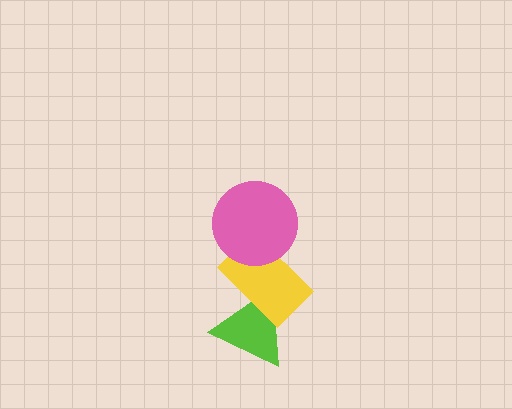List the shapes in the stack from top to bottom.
From top to bottom: the pink circle, the yellow rectangle, the lime triangle.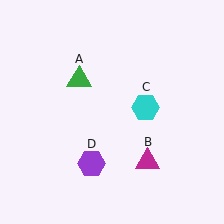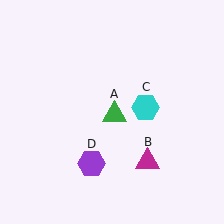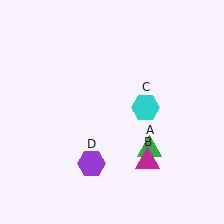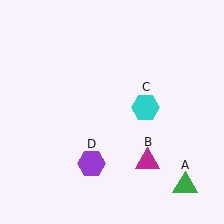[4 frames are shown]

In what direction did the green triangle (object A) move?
The green triangle (object A) moved down and to the right.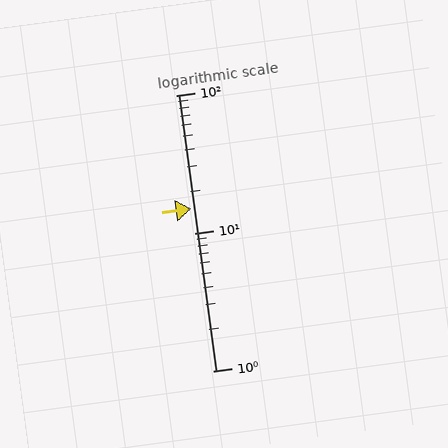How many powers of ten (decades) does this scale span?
The scale spans 2 decades, from 1 to 100.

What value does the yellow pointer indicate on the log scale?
The pointer indicates approximately 15.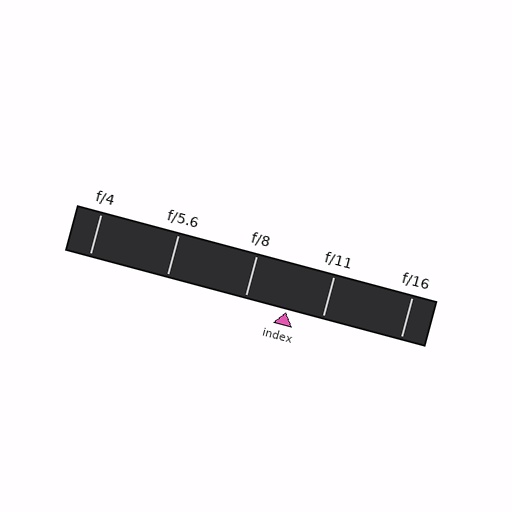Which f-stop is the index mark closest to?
The index mark is closest to f/11.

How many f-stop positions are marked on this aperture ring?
There are 5 f-stop positions marked.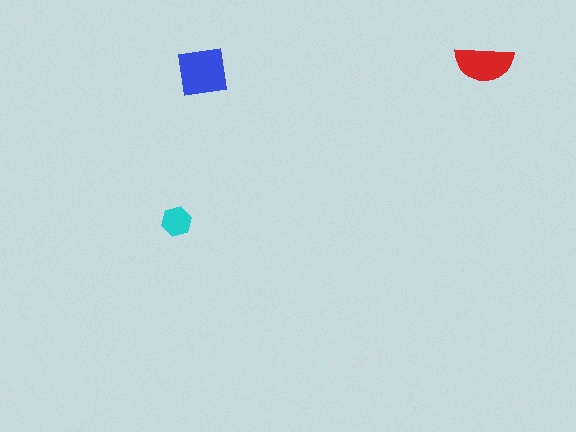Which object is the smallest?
The cyan hexagon.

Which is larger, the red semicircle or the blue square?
The blue square.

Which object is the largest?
The blue square.